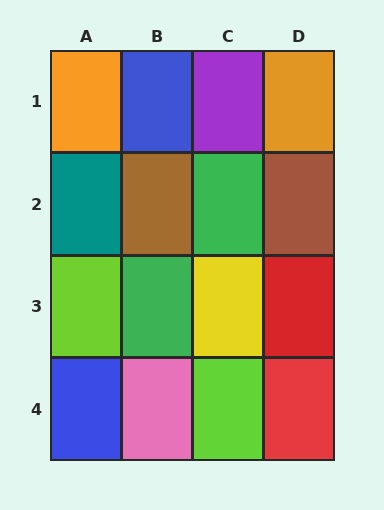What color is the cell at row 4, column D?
Red.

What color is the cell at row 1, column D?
Orange.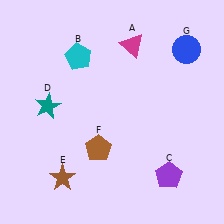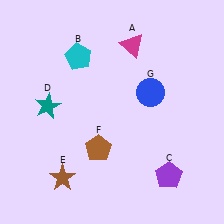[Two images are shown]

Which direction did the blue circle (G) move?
The blue circle (G) moved down.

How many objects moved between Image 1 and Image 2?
1 object moved between the two images.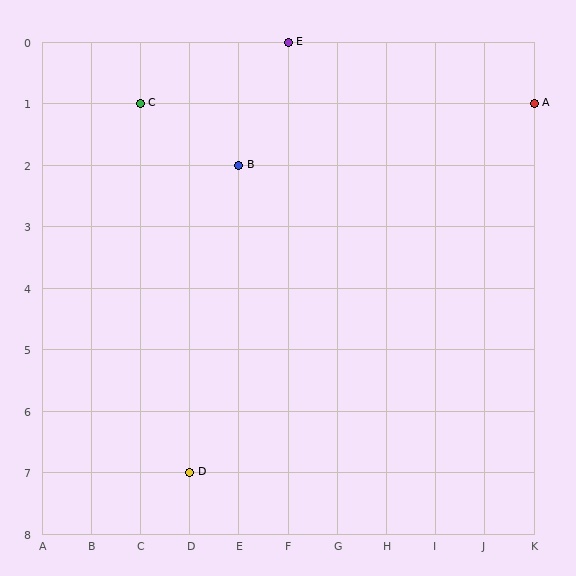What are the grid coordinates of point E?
Point E is at grid coordinates (F, 0).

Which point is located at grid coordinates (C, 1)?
Point C is at (C, 1).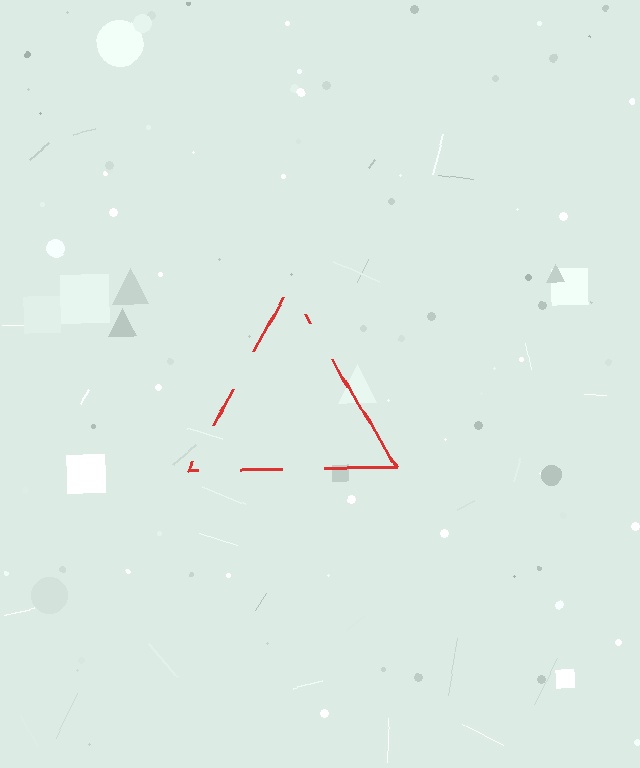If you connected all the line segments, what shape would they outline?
They would outline a triangle.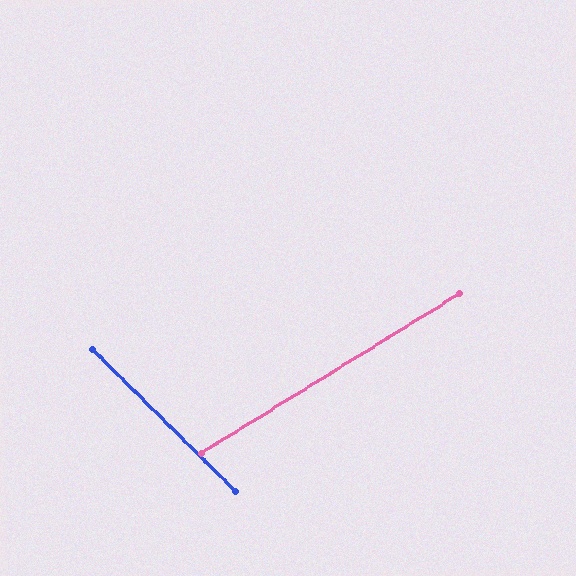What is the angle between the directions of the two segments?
Approximately 77 degrees.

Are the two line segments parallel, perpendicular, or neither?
Neither parallel nor perpendicular — they differ by about 77°.